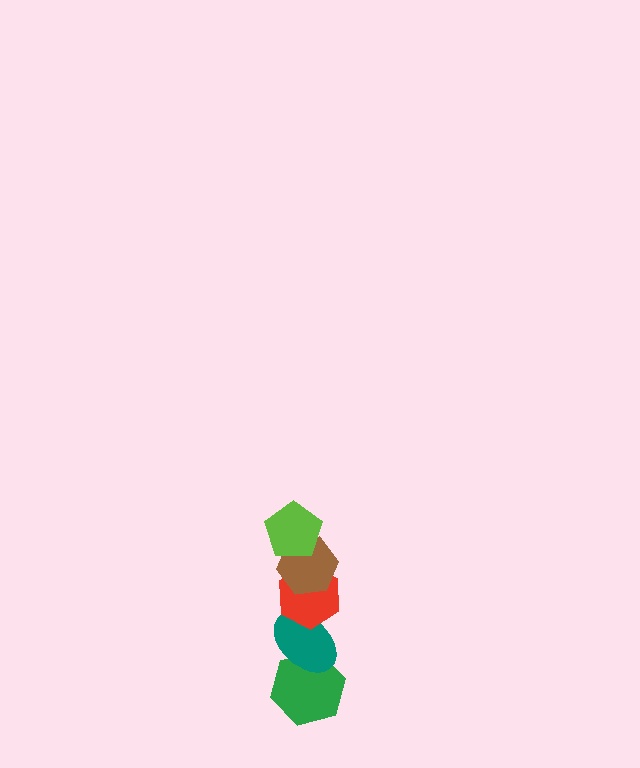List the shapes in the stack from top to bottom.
From top to bottom: the lime pentagon, the brown hexagon, the red hexagon, the teal ellipse, the green hexagon.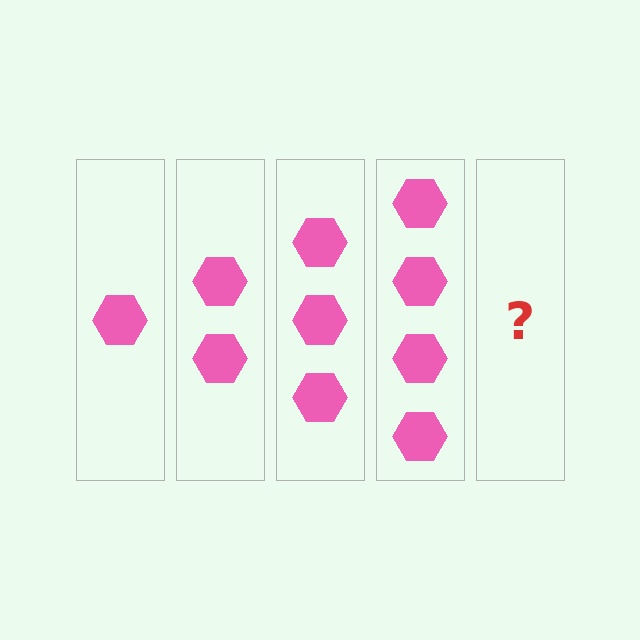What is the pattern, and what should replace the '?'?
The pattern is that each step adds one more hexagon. The '?' should be 5 hexagons.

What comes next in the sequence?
The next element should be 5 hexagons.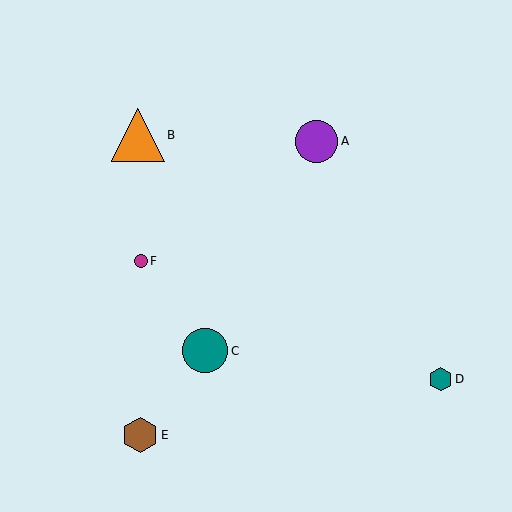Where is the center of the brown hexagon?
The center of the brown hexagon is at (140, 435).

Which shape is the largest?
The orange triangle (labeled B) is the largest.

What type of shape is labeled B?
Shape B is an orange triangle.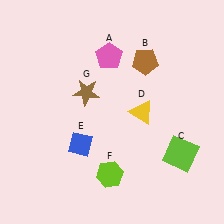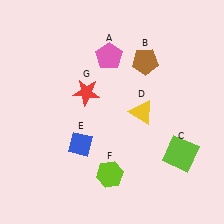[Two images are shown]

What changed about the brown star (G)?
In Image 1, G is brown. In Image 2, it changed to red.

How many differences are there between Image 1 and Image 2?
There is 1 difference between the two images.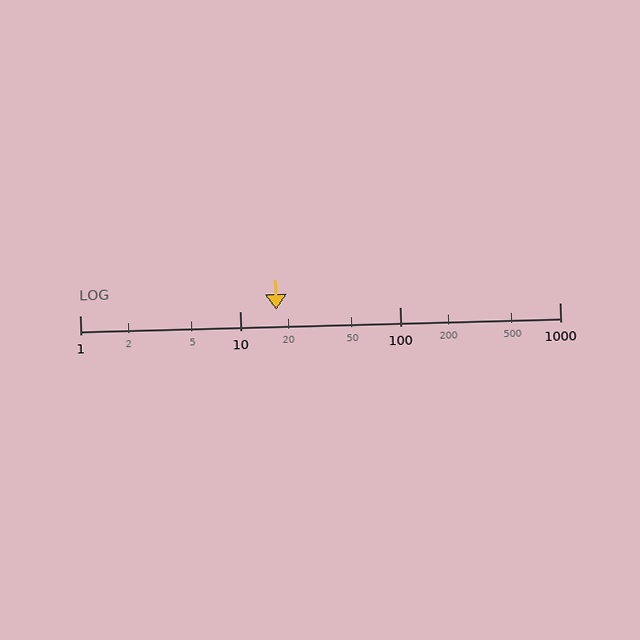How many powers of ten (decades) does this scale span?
The scale spans 3 decades, from 1 to 1000.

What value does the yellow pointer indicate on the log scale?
The pointer indicates approximately 17.